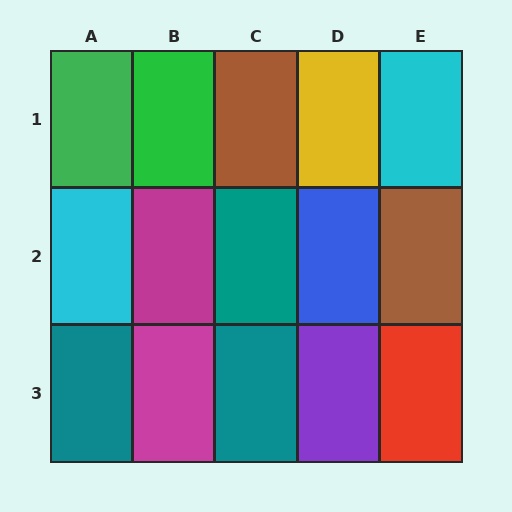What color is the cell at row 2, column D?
Blue.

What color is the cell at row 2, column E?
Brown.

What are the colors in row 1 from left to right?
Green, green, brown, yellow, cyan.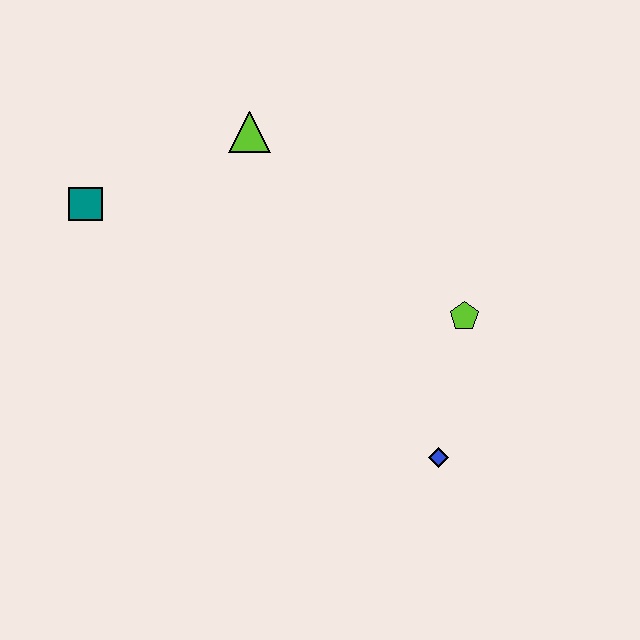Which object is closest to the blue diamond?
The lime pentagon is closest to the blue diamond.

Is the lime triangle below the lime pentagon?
No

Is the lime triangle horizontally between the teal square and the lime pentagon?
Yes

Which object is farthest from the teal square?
The blue diamond is farthest from the teal square.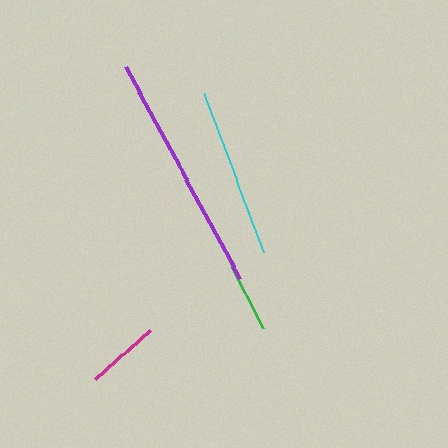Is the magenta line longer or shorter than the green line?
The green line is longer than the magenta line.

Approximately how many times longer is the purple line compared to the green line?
The purple line is approximately 3.1 times the length of the green line.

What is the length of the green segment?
The green segment is approximately 77 pixels long.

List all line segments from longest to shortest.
From longest to shortest: purple, cyan, green, magenta.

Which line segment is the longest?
The purple line is the longest at approximately 241 pixels.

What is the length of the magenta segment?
The magenta segment is approximately 72 pixels long.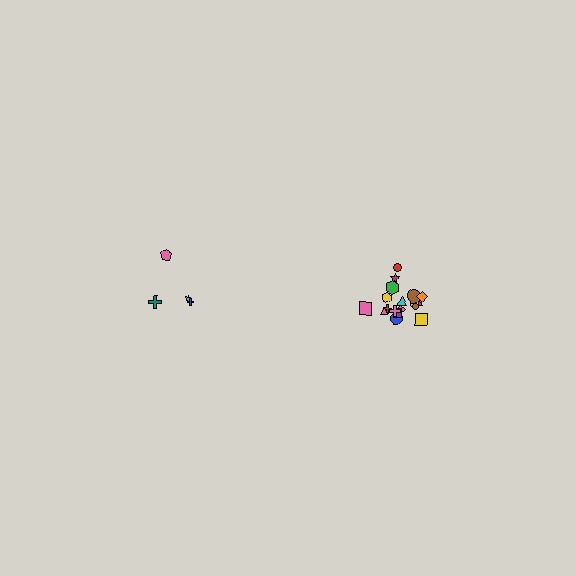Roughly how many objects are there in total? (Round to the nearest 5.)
Roughly 20 objects in total.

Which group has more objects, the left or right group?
The right group.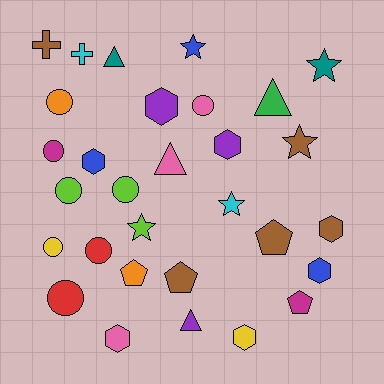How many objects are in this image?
There are 30 objects.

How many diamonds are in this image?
There are no diamonds.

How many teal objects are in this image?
There are 2 teal objects.